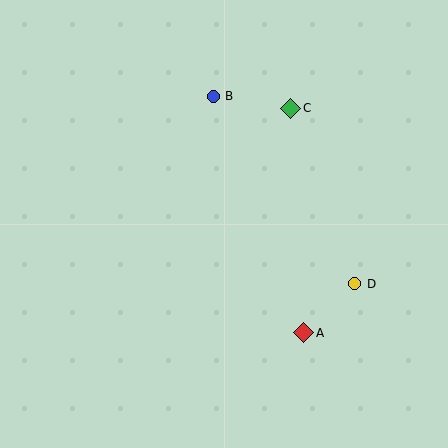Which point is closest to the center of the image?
Point B at (213, 96) is closest to the center.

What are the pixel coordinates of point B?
Point B is at (213, 96).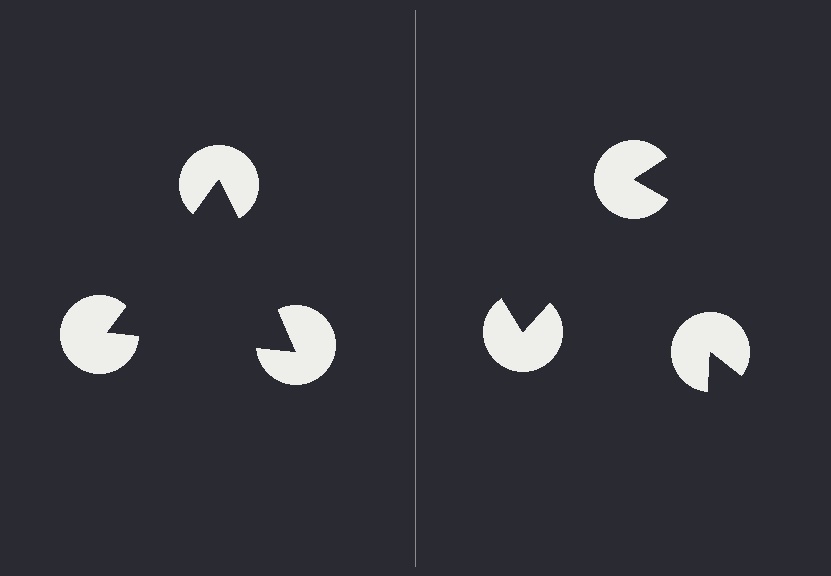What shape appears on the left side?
An illusory triangle.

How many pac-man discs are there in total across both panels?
6 — 3 on each side.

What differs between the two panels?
The pac-man discs are positioned identically on both sides; only the wedge orientations differ. On the left they align to a triangle; on the right they are misaligned.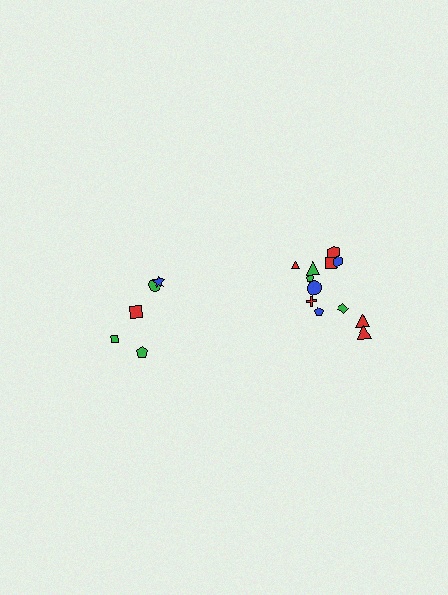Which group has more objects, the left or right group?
The right group.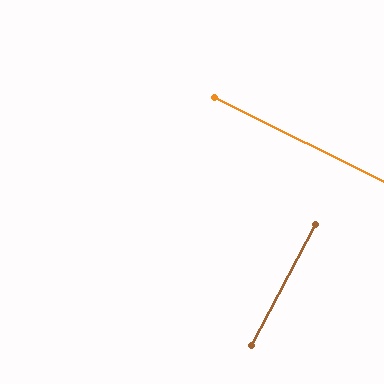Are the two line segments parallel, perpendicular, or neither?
Perpendicular — they meet at approximately 89°.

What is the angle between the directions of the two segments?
Approximately 89 degrees.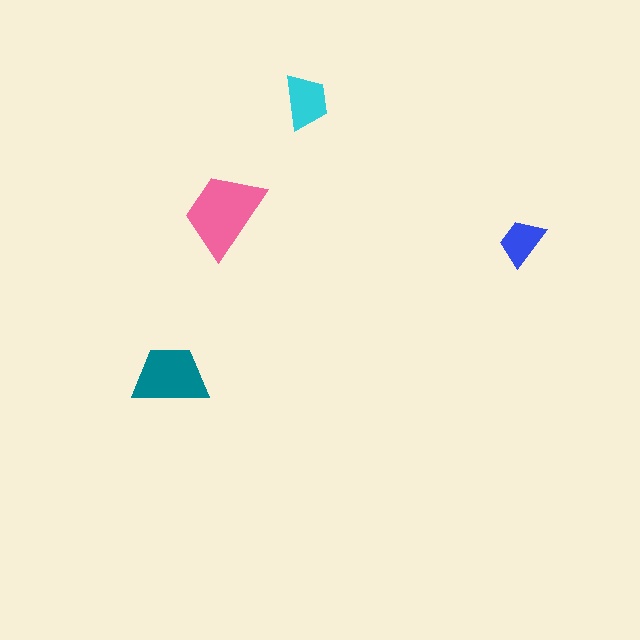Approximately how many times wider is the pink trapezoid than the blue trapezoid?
About 2 times wider.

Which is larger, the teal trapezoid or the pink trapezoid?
The pink one.